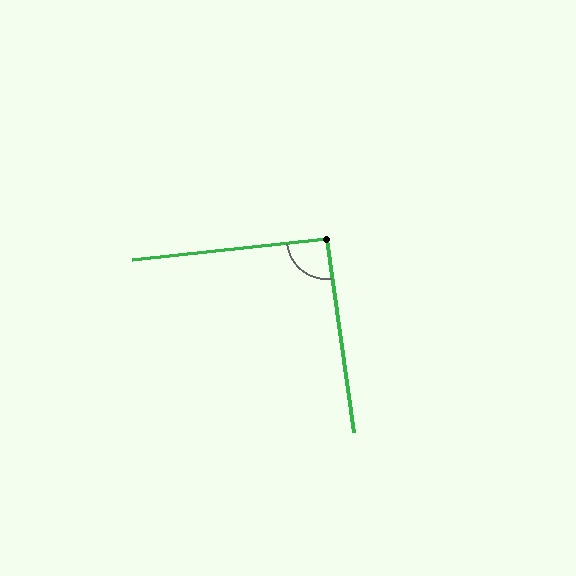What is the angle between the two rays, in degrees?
Approximately 92 degrees.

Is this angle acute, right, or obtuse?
It is approximately a right angle.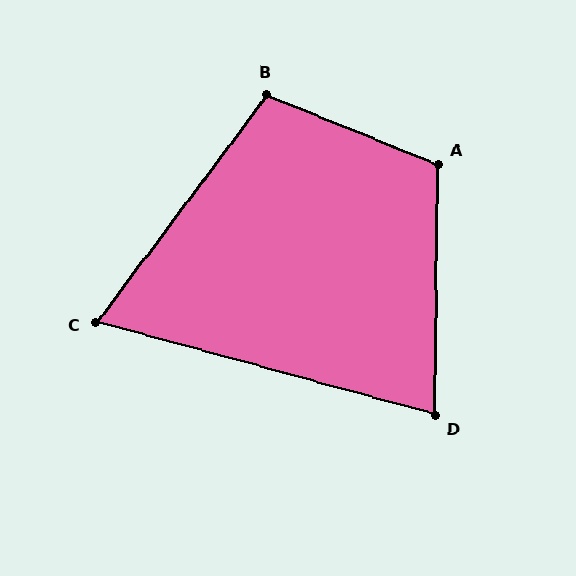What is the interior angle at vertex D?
Approximately 75 degrees (acute).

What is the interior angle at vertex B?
Approximately 105 degrees (obtuse).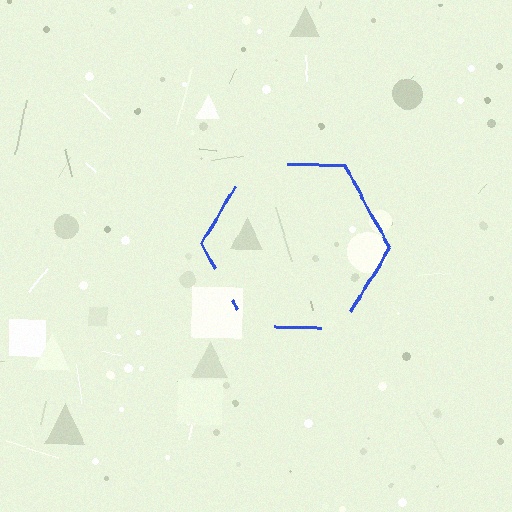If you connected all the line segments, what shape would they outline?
They would outline a hexagon.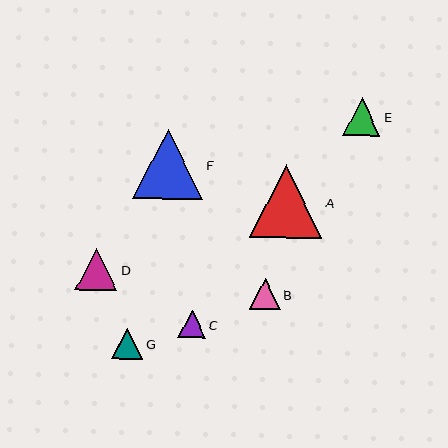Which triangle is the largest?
Triangle A is the largest with a size of approximately 72 pixels.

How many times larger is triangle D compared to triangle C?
Triangle D is approximately 1.6 times the size of triangle C.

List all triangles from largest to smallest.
From largest to smallest: A, F, D, E, G, B, C.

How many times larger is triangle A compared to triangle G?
Triangle A is approximately 2.3 times the size of triangle G.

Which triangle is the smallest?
Triangle C is the smallest with a size of approximately 27 pixels.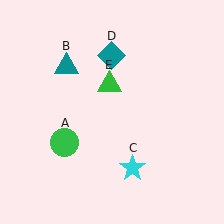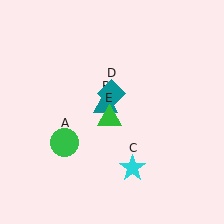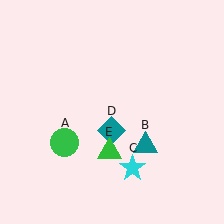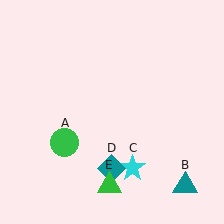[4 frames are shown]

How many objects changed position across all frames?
3 objects changed position: teal triangle (object B), teal diamond (object D), green triangle (object E).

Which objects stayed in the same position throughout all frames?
Green circle (object A) and cyan star (object C) remained stationary.